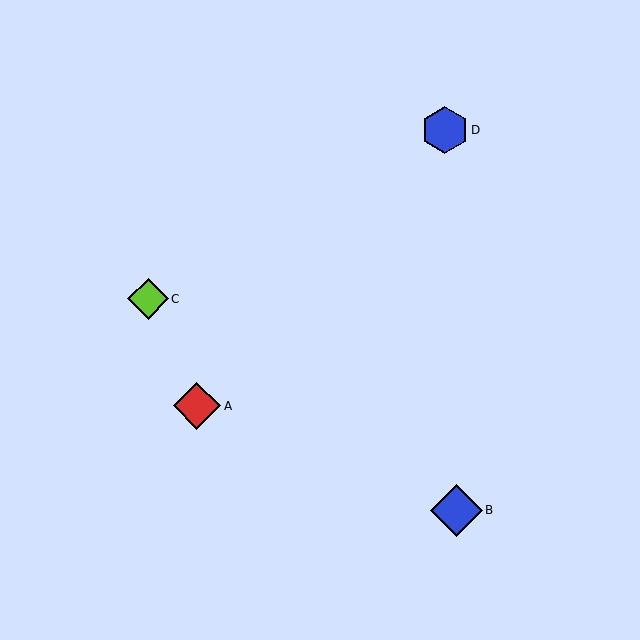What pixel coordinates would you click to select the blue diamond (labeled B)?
Click at (457, 510) to select the blue diamond B.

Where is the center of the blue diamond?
The center of the blue diamond is at (457, 510).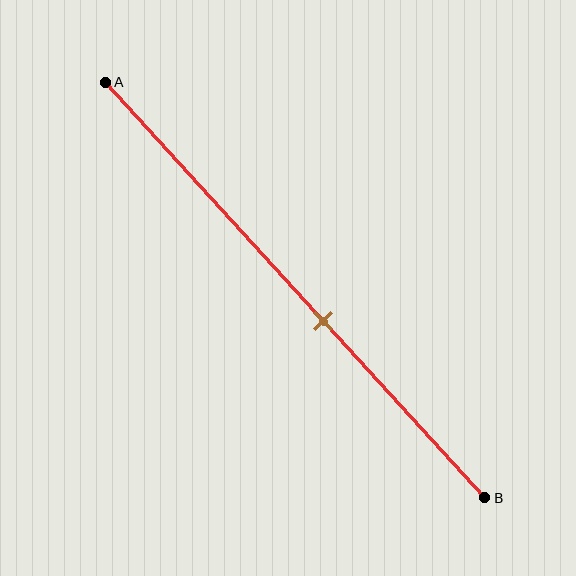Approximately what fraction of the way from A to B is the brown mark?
The brown mark is approximately 55% of the way from A to B.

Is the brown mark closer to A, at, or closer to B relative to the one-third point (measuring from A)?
The brown mark is closer to point B than the one-third point of segment AB.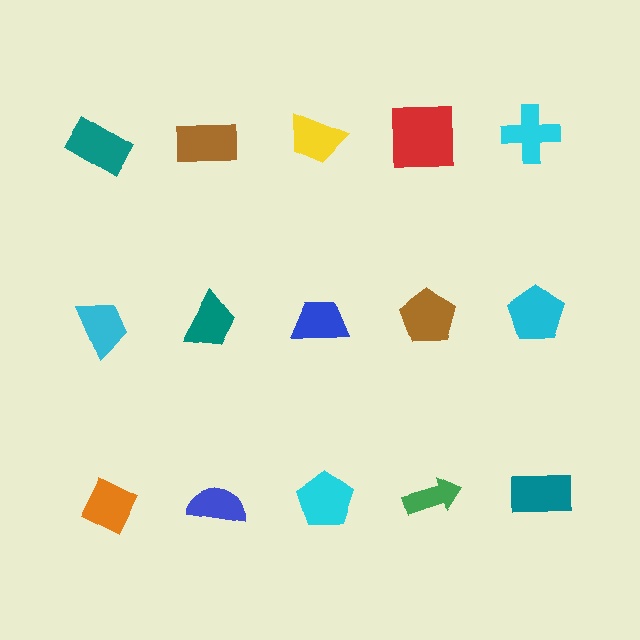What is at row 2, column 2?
A teal trapezoid.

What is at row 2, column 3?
A blue trapezoid.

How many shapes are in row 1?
5 shapes.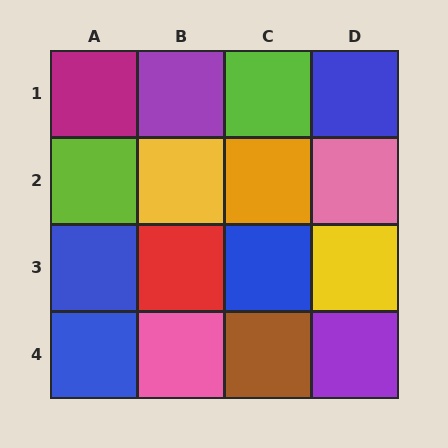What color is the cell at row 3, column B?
Red.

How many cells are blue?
4 cells are blue.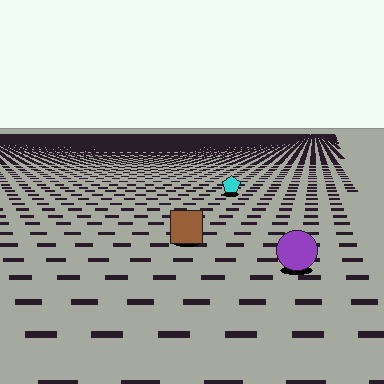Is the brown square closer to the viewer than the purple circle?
No. The purple circle is closer — you can tell from the texture gradient: the ground texture is coarser near it.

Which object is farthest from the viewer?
The cyan pentagon is farthest from the viewer. It appears smaller and the ground texture around it is denser.